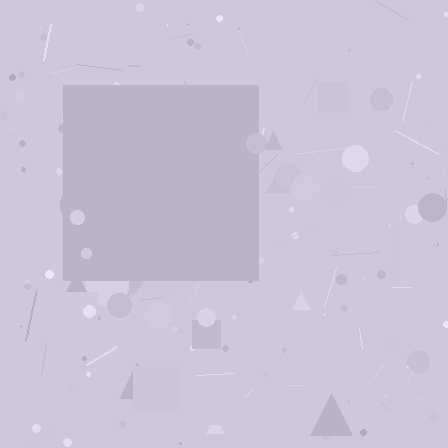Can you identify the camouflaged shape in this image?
The camouflaged shape is a square.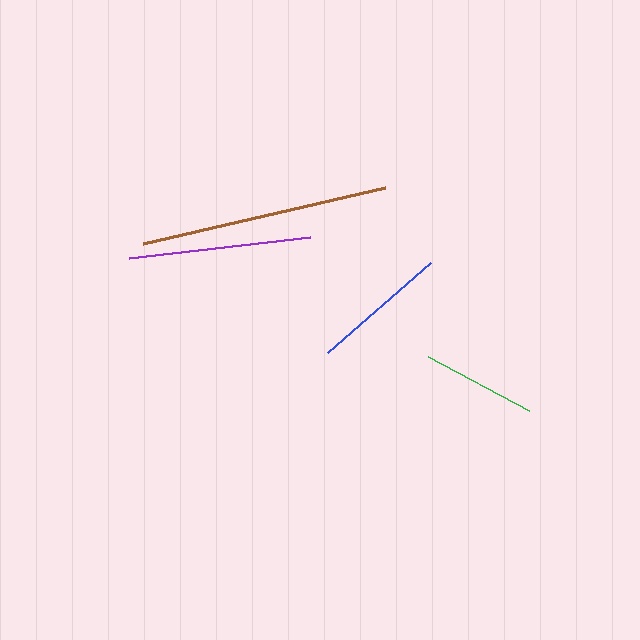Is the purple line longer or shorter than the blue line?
The purple line is longer than the blue line.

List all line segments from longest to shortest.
From longest to shortest: brown, purple, blue, green.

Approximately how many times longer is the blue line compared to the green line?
The blue line is approximately 1.2 times the length of the green line.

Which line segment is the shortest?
The green line is the shortest at approximately 114 pixels.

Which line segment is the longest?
The brown line is the longest at approximately 249 pixels.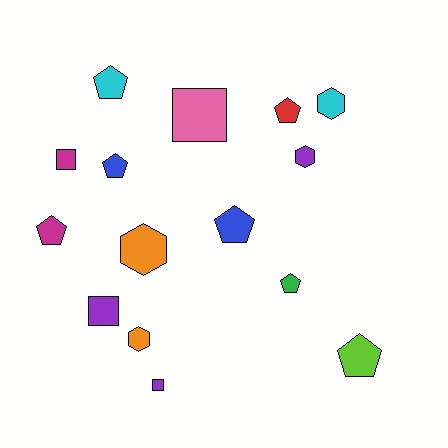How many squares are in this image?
There are 4 squares.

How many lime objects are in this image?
There is 1 lime object.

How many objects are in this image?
There are 15 objects.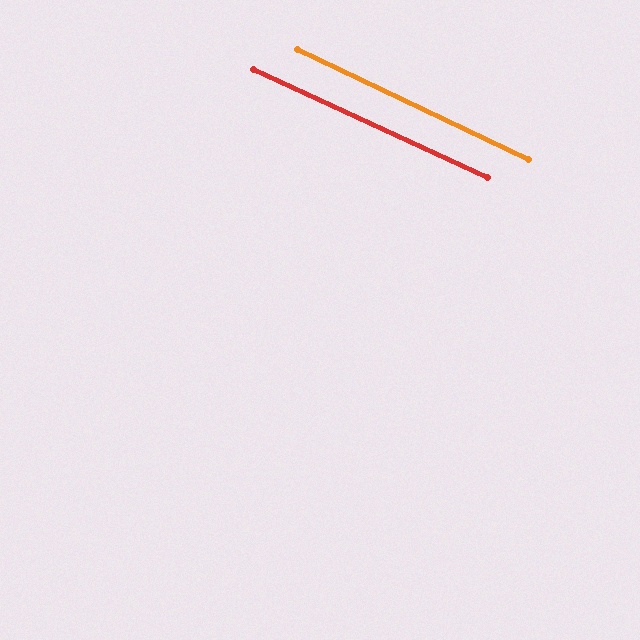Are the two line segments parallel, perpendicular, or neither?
Parallel — their directions differ by only 0.7°.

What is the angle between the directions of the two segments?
Approximately 1 degree.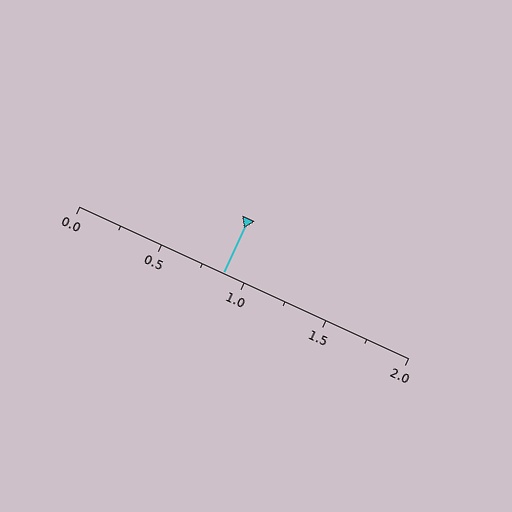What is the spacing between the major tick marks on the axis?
The major ticks are spaced 0.5 apart.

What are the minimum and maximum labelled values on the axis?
The axis runs from 0.0 to 2.0.